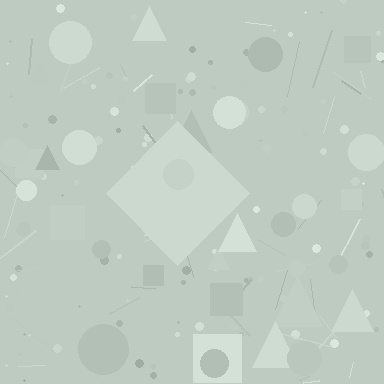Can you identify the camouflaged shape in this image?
The camouflaged shape is a diamond.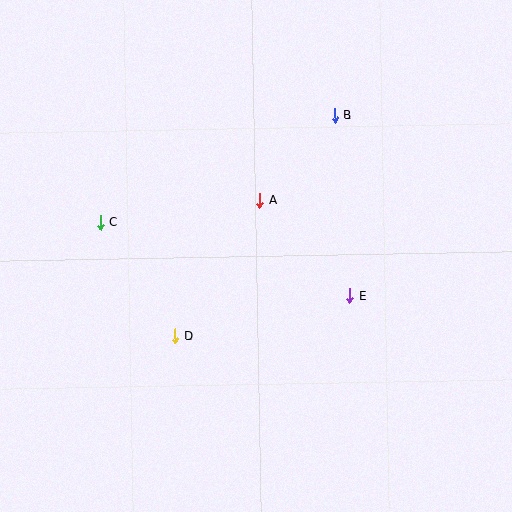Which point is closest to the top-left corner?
Point C is closest to the top-left corner.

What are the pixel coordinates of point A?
Point A is at (259, 200).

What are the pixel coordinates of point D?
Point D is at (175, 336).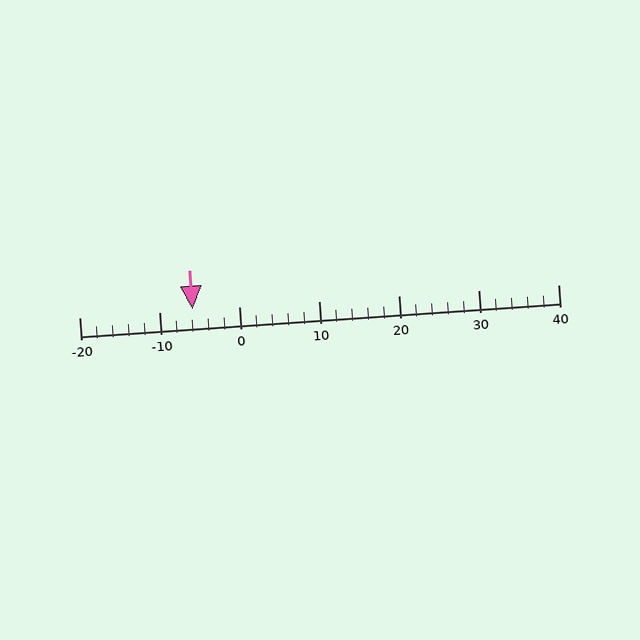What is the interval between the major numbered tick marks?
The major tick marks are spaced 10 units apart.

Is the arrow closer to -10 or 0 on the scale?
The arrow is closer to -10.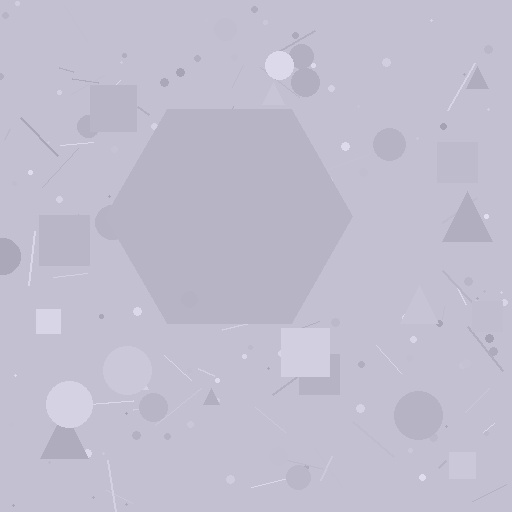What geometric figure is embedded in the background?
A hexagon is embedded in the background.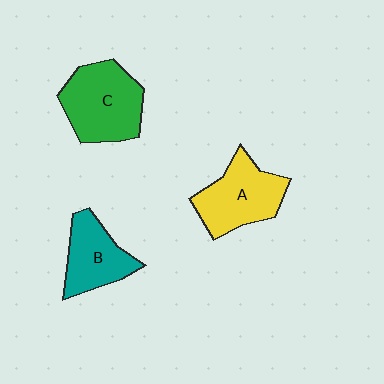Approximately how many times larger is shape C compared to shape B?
Approximately 1.4 times.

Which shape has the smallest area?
Shape B (teal).